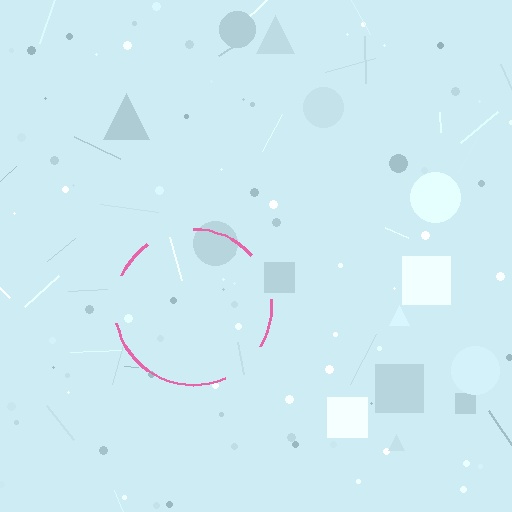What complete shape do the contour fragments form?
The contour fragments form a circle.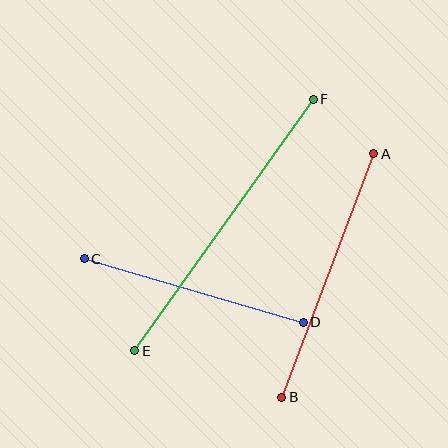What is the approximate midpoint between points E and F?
The midpoint is at approximately (224, 225) pixels.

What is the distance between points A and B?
The distance is approximately 260 pixels.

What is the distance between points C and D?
The distance is approximately 228 pixels.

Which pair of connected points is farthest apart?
Points E and F are farthest apart.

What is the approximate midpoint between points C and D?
The midpoint is at approximately (194, 291) pixels.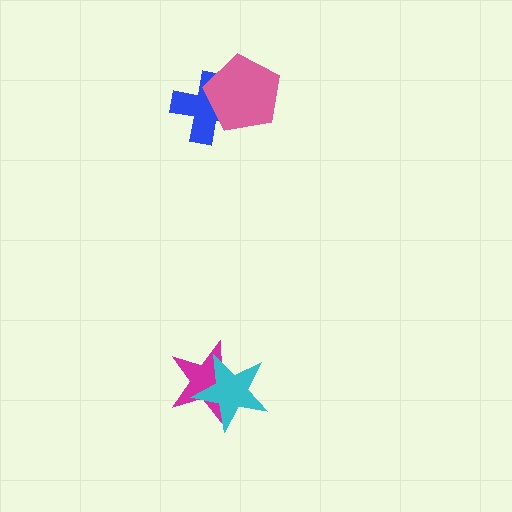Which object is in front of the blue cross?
The pink pentagon is in front of the blue cross.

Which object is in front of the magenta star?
The cyan star is in front of the magenta star.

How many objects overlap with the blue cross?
1 object overlaps with the blue cross.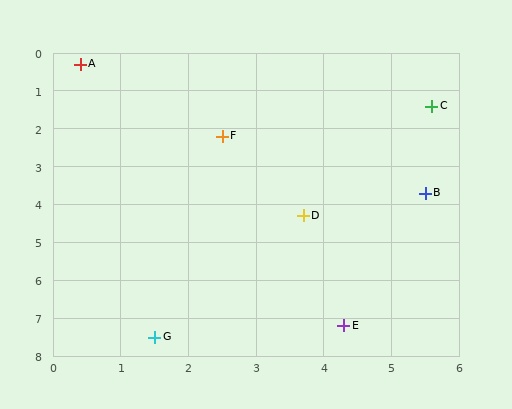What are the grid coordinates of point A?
Point A is at approximately (0.4, 0.3).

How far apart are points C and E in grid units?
Points C and E are about 5.9 grid units apart.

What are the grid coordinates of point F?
Point F is at approximately (2.5, 2.2).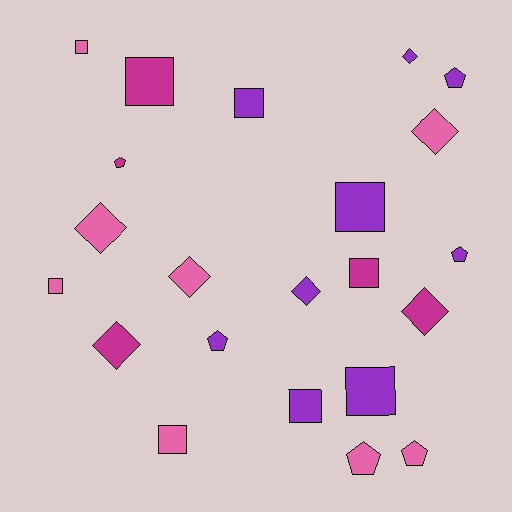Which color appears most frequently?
Purple, with 9 objects.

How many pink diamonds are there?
There are 3 pink diamonds.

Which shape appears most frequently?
Square, with 9 objects.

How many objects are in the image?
There are 22 objects.